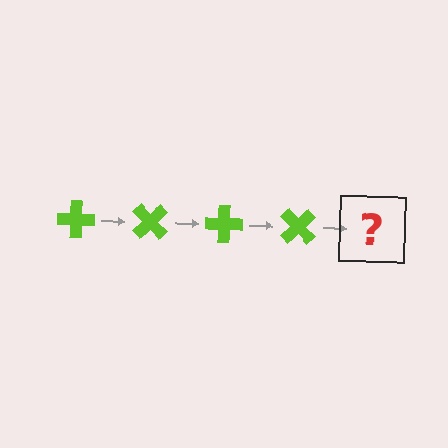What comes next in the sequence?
The next element should be a lime cross rotated 180 degrees.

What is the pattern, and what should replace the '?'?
The pattern is that the cross rotates 45 degrees each step. The '?' should be a lime cross rotated 180 degrees.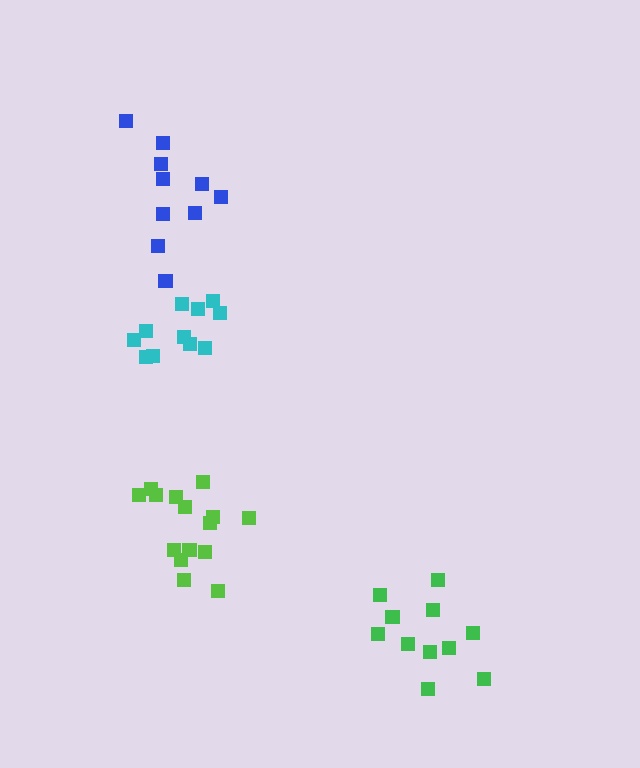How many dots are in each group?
Group 1: 15 dots, Group 2: 10 dots, Group 3: 11 dots, Group 4: 11 dots (47 total).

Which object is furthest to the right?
The green cluster is rightmost.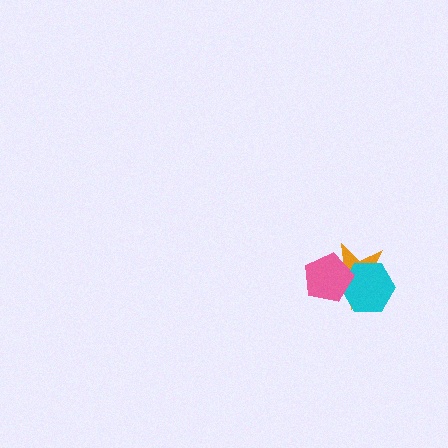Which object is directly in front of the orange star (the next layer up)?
The cyan hexagon is directly in front of the orange star.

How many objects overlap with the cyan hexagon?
2 objects overlap with the cyan hexagon.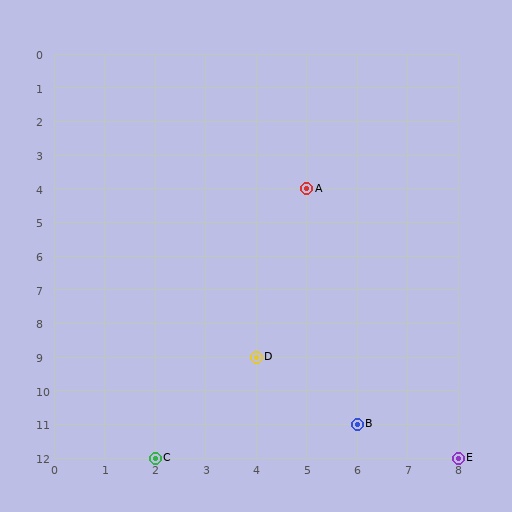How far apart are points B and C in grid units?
Points B and C are 4 columns and 1 row apart (about 4.1 grid units diagonally).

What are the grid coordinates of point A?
Point A is at grid coordinates (5, 4).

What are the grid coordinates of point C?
Point C is at grid coordinates (2, 12).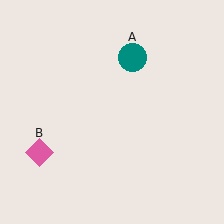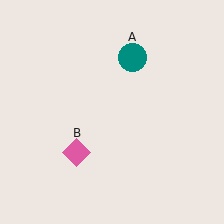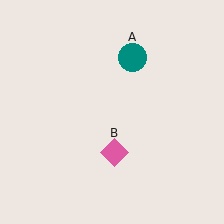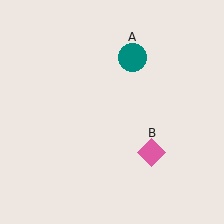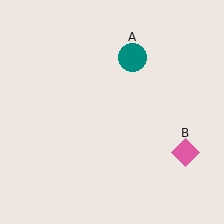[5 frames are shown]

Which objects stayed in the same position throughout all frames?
Teal circle (object A) remained stationary.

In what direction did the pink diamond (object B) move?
The pink diamond (object B) moved right.